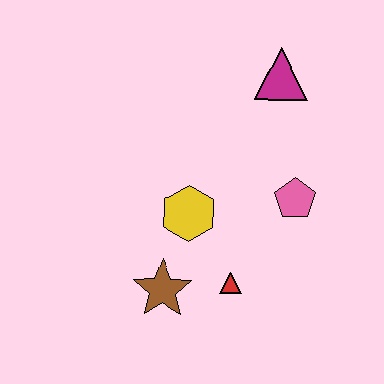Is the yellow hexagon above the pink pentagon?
No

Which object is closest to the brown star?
The red triangle is closest to the brown star.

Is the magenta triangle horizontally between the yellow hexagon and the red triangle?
No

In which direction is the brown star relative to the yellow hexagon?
The brown star is below the yellow hexagon.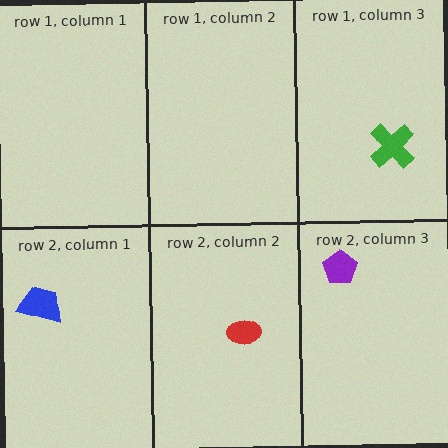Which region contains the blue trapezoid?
The row 2, column 1 region.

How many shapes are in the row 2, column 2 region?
1.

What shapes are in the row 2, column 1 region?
The blue trapezoid.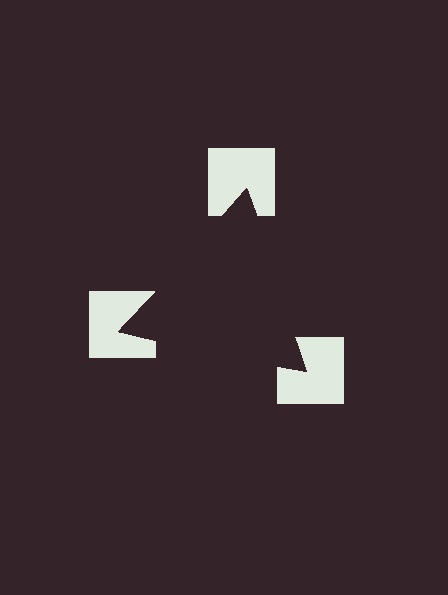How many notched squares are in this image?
There are 3 — one at each vertex of the illusory triangle.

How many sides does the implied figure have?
3 sides.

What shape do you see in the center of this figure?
An illusory triangle — its edges are inferred from the aligned wedge cuts in the notched squares, not physically drawn.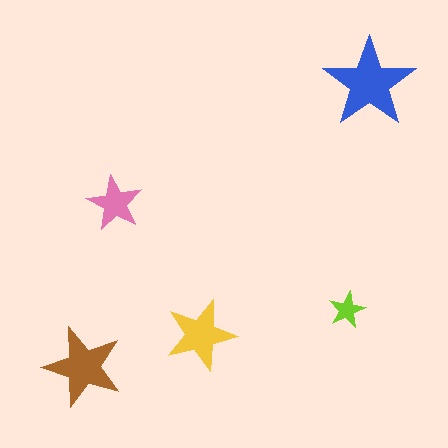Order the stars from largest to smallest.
the blue one, the brown one, the yellow one, the pink one, the lime one.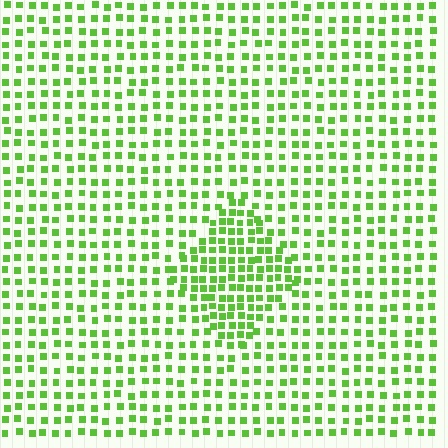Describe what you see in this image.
The image contains small lime elements arranged at two different densities. A diamond-shaped region is visible where the elements are more densely packed than the surrounding area.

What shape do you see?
I see a diamond.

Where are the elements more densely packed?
The elements are more densely packed inside the diamond boundary.